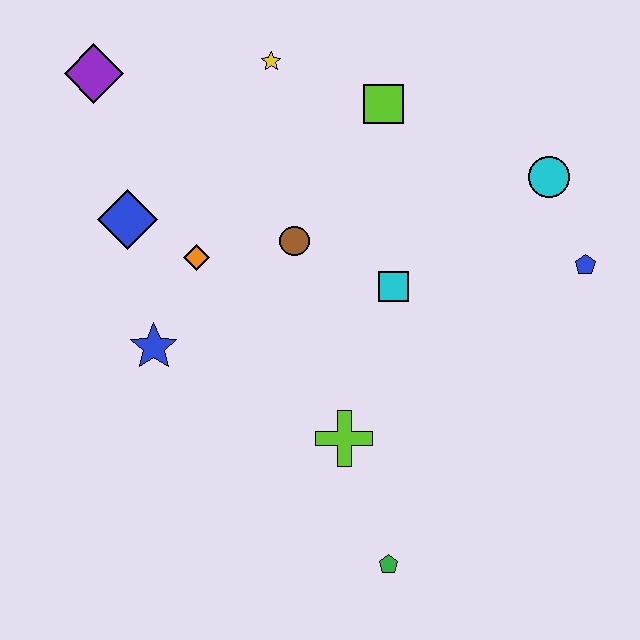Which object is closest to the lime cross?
The green pentagon is closest to the lime cross.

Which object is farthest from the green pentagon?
The purple diamond is farthest from the green pentagon.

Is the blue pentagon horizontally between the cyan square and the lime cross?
No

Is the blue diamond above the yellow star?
No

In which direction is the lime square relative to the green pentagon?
The lime square is above the green pentagon.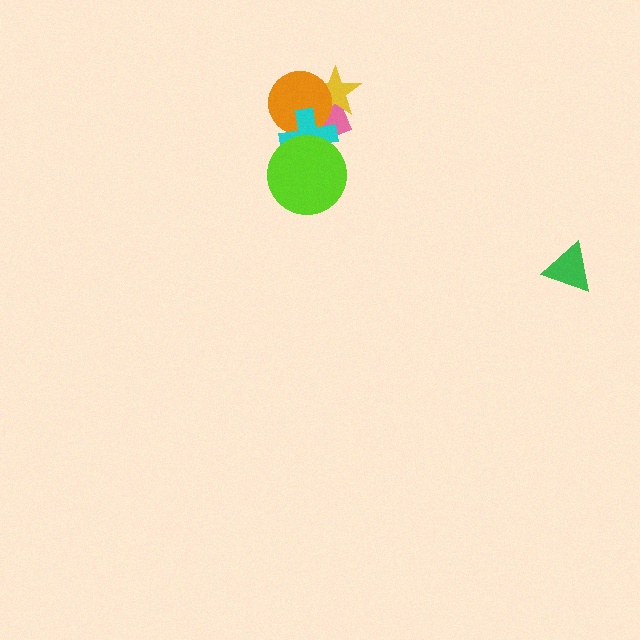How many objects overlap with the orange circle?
3 objects overlap with the orange circle.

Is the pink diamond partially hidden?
Yes, it is partially covered by another shape.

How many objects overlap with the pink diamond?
4 objects overlap with the pink diamond.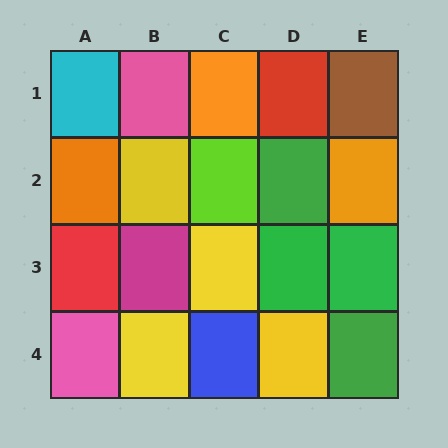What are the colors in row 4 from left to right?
Pink, yellow, blue, yellow, green.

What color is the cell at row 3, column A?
Red.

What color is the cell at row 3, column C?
Yellow.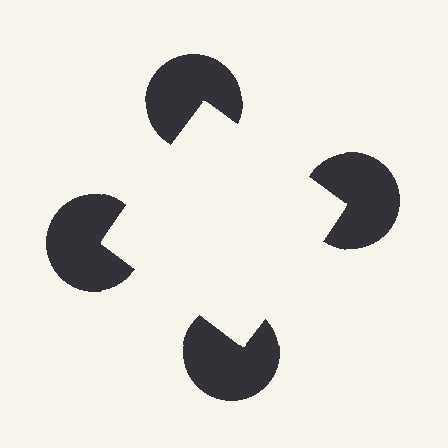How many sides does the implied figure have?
4 sides.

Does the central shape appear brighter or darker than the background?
It typically appears slightly brighter than the background, even though no actual brightness change is drawn.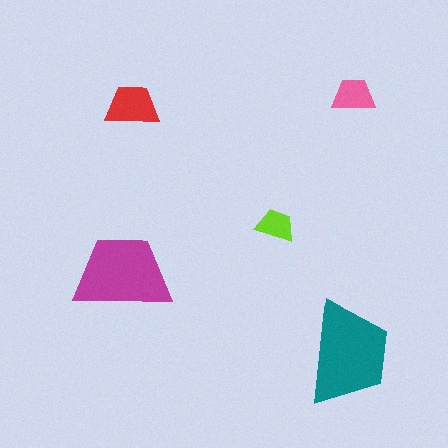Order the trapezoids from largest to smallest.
the teal one, the magenta one, the red one, the pink one, the lime one.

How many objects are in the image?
There are 5 objects in the image.